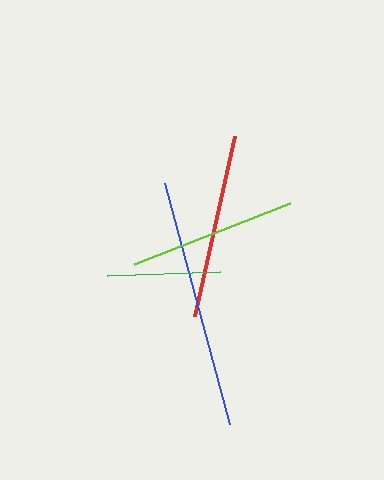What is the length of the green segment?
The green segment is approximately 112 pixels long.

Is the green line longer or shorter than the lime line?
The lime line is longer than the green line.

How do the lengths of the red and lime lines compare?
The red and lime lines are approximately the same length.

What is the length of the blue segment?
The blue segment is approximately 249 pixels long.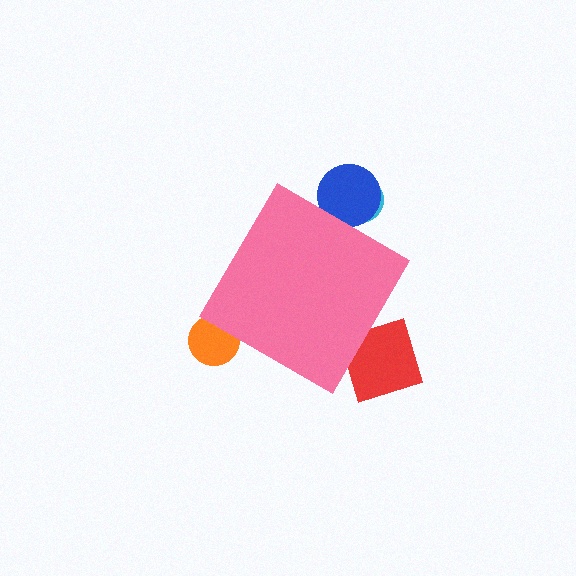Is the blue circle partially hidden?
Yes, the blue circle is partially hidden behind the pink diamond.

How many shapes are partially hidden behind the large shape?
4 shapes are partially hidden.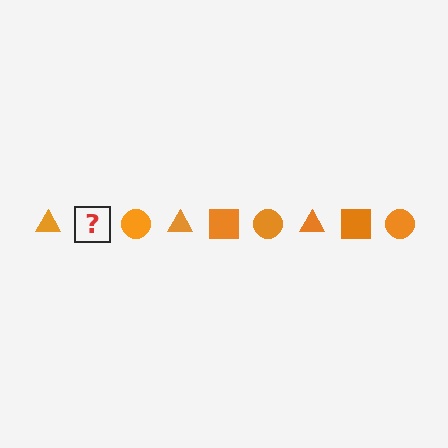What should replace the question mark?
The question mark should be replaced with an orange square.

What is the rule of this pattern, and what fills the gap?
The rule is that the pattern cycles through triangle, square, circle shapes in orange. The gap should be filled with an orange square.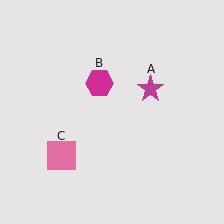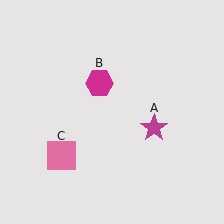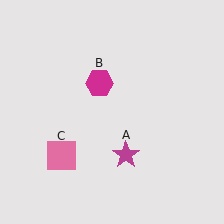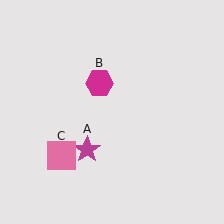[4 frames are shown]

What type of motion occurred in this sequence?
The magenta star (object A) rotated clockwise around the center of the scene.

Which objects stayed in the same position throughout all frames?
Magenta hexagon (object B) and pink square (object C) remained stationary.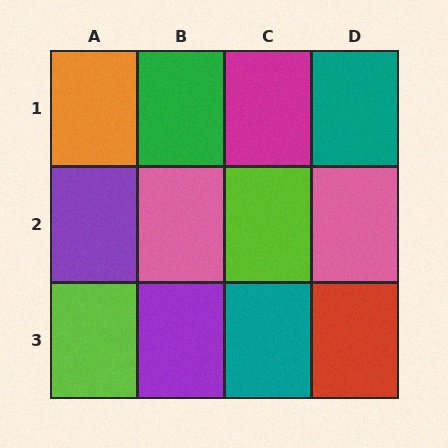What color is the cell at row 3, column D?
Red.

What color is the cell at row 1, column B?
Green.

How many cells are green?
1 cell is green.